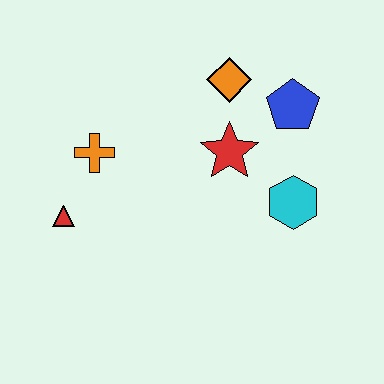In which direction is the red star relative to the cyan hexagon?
The red star is to the left of the cyan hexagon.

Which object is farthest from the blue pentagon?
The red triangle is farthest from the blue pentagon.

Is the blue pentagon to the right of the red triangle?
Yes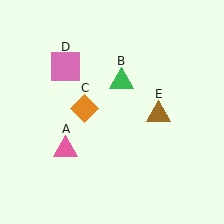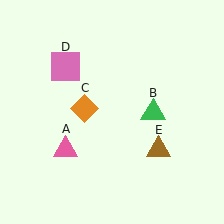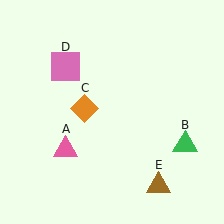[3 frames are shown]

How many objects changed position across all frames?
2 objects changed position: green triangle (object B), brown triangle (object E).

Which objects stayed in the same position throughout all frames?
Pink triangle (object A) and orange diamond (object C) and pink square (object D) remained stationary.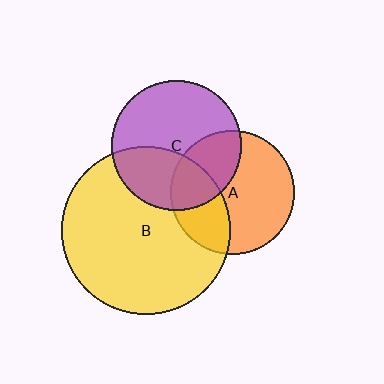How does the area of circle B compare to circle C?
Approximately 1.7 times.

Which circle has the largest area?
Circle B (yellow).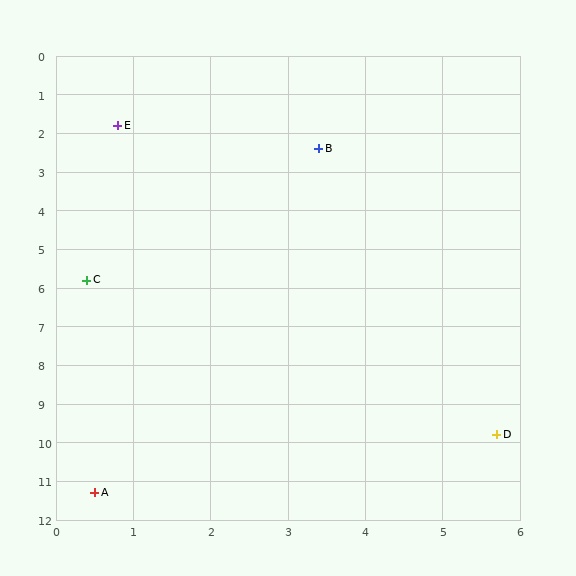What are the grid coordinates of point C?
Point C is at approximately (0.4, 5.8).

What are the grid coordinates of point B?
Point B is at approximately (3.4, 2.4).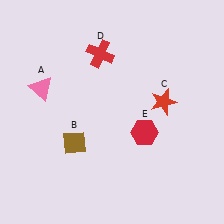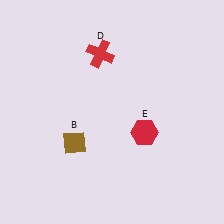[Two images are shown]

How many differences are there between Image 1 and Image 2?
There are 2 differences between the two images.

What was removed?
The red star (C), the pink triangle (A) were removed in Image 2.